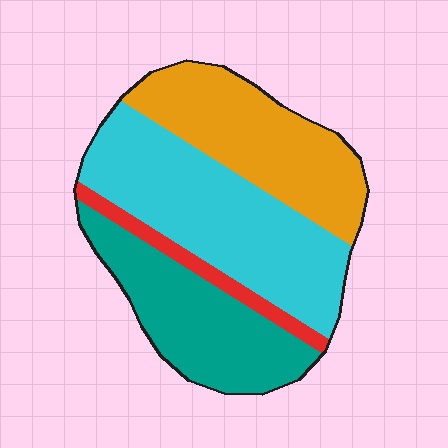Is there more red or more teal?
Teal.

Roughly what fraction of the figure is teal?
Teal takes up about one quarter (1/4) of the figure.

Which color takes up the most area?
Cyan, at roughly 40%.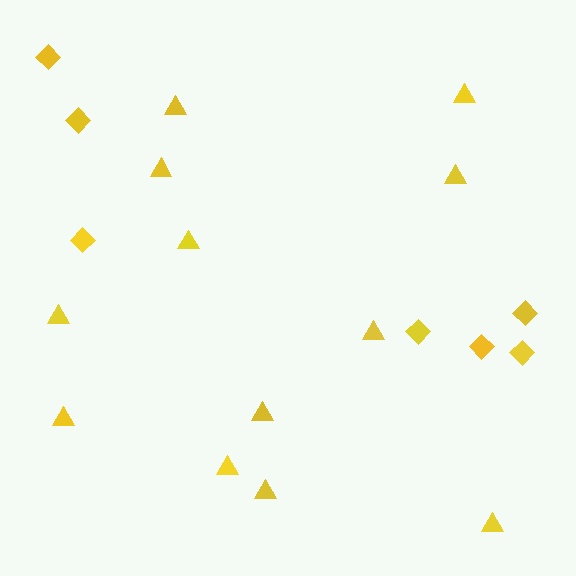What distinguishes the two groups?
There are 2 groups: one group of diamonds (7) and one group of triangles (12).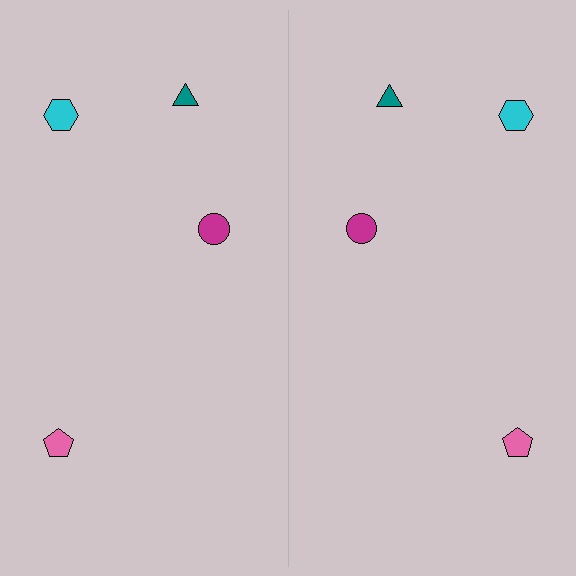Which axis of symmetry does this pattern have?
The pattern has a vertical axis of symmetry running through the center of the image.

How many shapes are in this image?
There are 8 shapes in this image.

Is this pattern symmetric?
Yes, this pattern has bilateral (reflection) symmetry.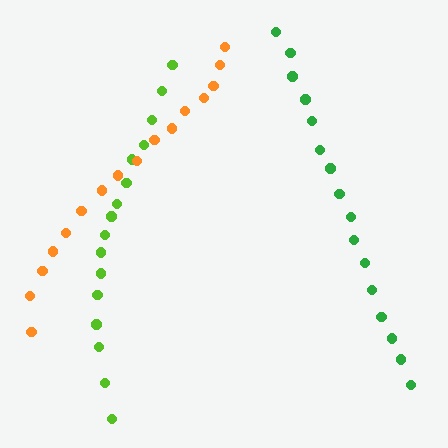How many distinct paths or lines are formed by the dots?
There are 3 distinct paths.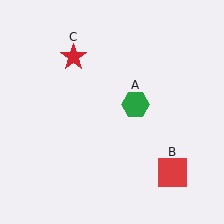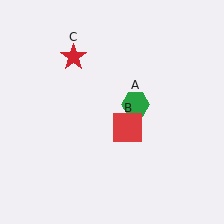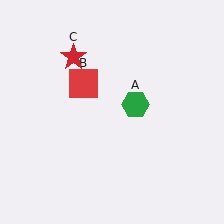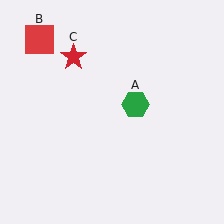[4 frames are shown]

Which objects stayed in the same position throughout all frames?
Green hexagon (object A) and red star (object C) remained stationary.